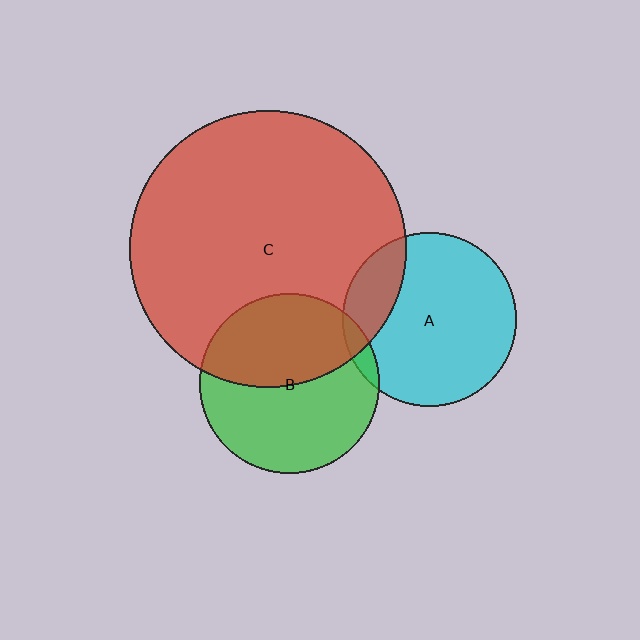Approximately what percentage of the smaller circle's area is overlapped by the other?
Approximately 5%.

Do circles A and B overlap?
Yes.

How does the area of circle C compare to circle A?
Approximately 2.6 times.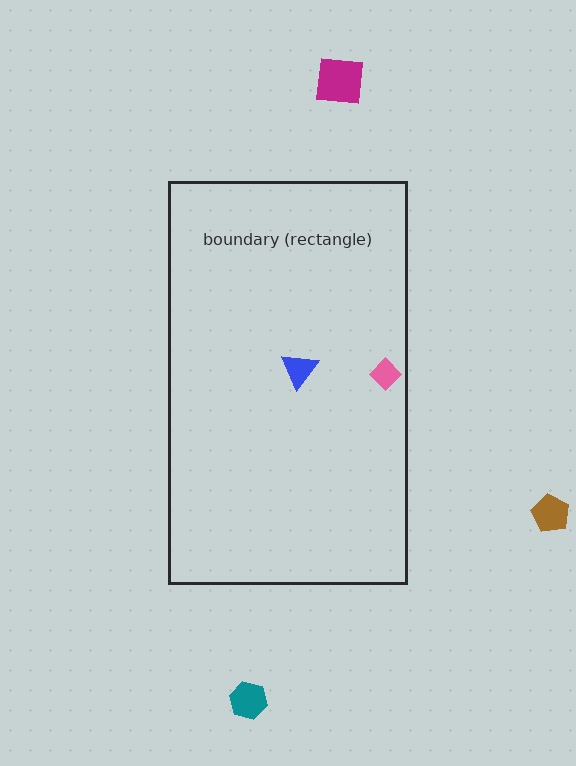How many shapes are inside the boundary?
2 inside, 3 outside.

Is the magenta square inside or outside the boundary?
Outside.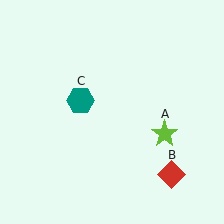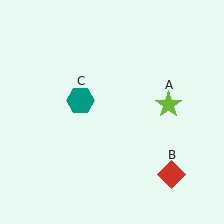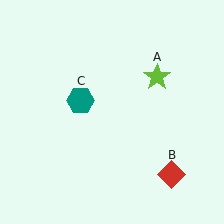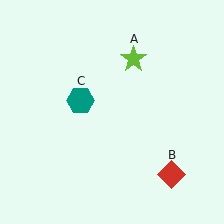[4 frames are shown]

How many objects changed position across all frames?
1 object changed position: lime star (object A).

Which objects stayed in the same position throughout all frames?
Red diamond (object B) and teal hexagon (object C) remained stationary.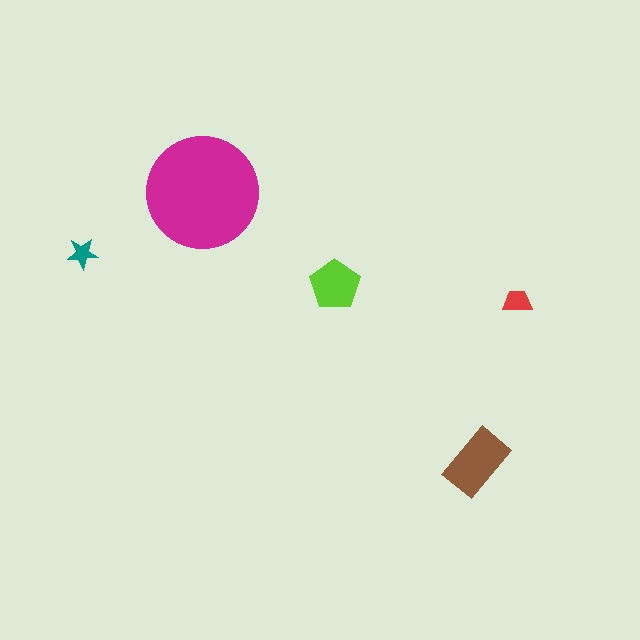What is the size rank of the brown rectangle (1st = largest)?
2nd.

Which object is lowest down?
The brown rectangle is bottommost.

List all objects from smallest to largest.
The teal star, the red trapezoid, the lime pentagon, the brown rectangle, the magenta circle.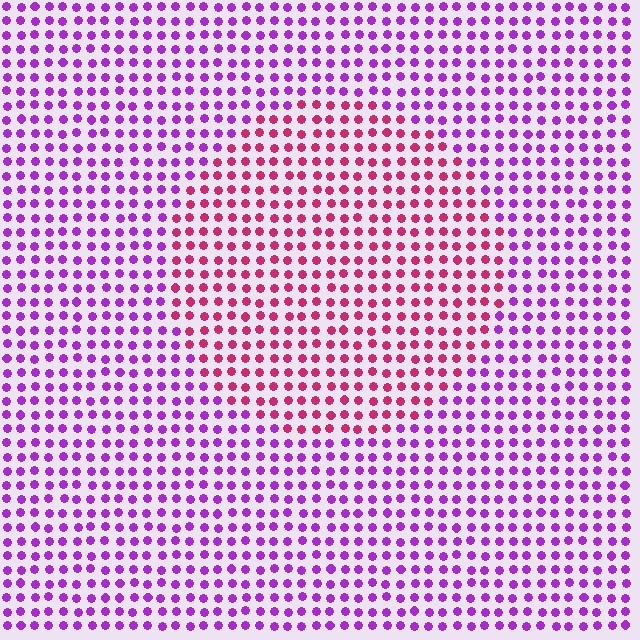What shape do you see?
I see a circle.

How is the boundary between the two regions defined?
The boundary is defined purely by a slight shift in hue (about 46 degrees). Spacing, size, and orientation are identical on both sides.